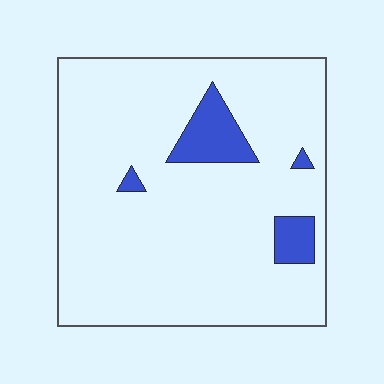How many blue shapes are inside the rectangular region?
4.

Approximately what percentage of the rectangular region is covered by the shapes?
Approximately 10%.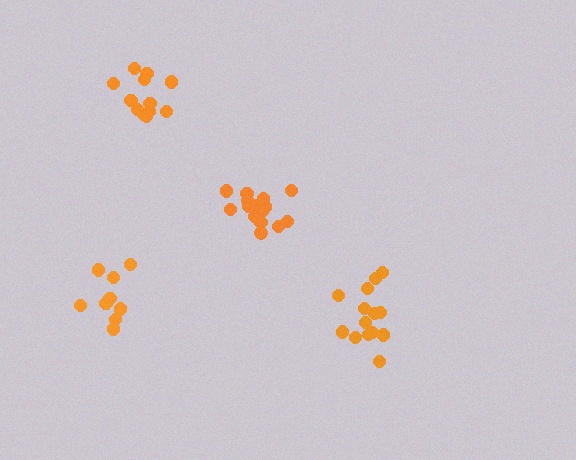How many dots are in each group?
Group 1: 14 dots, Group 2: 16 dots, Group 3: 10 dots, Group 4: 12 dots (52 total).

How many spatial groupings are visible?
There are 4 spatial groupings.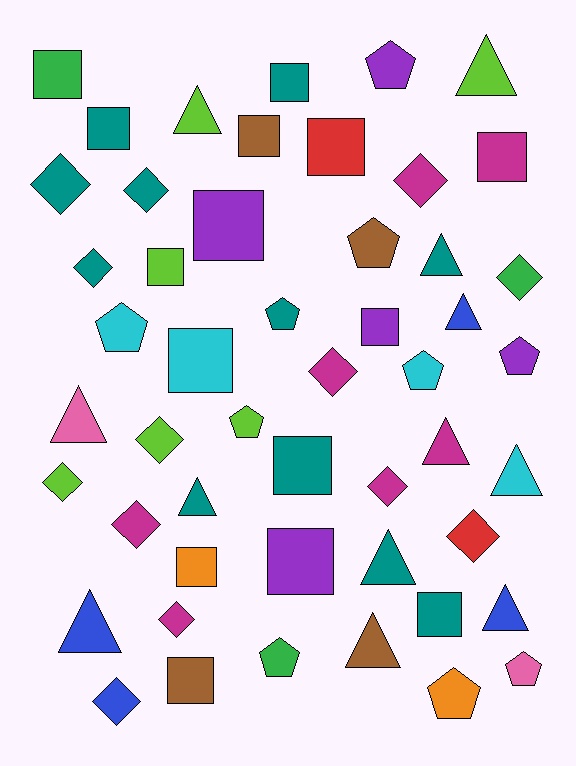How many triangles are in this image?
There are 12 triangles.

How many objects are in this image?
There are 50 objects.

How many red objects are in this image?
There are 2 red objects.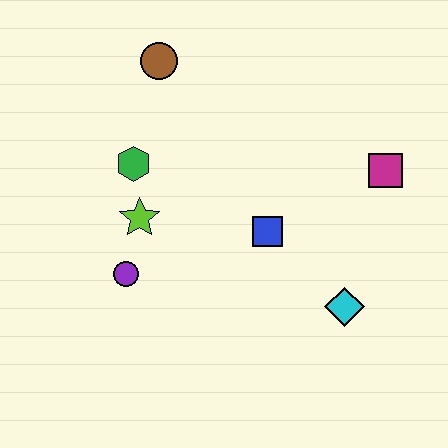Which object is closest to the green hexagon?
The lime star is closest to the green hexagon.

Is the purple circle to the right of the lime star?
No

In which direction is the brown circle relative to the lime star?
The brown circle is above the lime star.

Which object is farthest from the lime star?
The magenta square is farthest from the lime star.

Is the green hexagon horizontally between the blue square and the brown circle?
No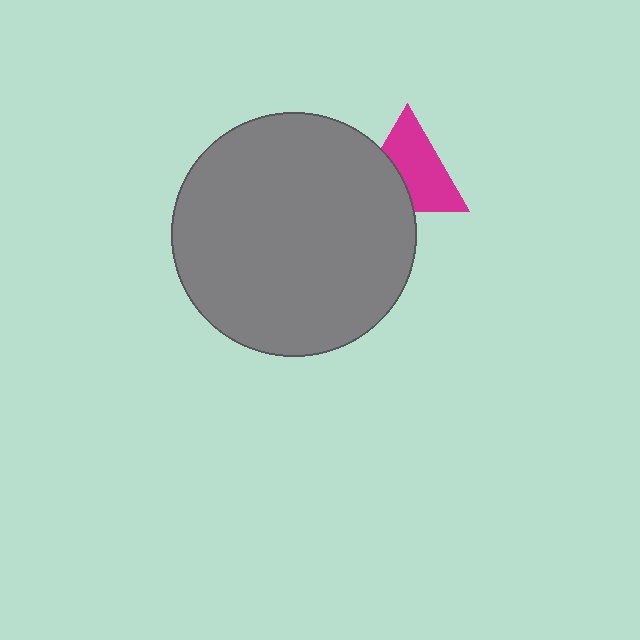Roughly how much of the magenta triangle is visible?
About half of it is visible (roughly 63%).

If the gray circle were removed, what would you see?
You would see the complete magenta triangle.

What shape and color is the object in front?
The object in front is a gray circle.